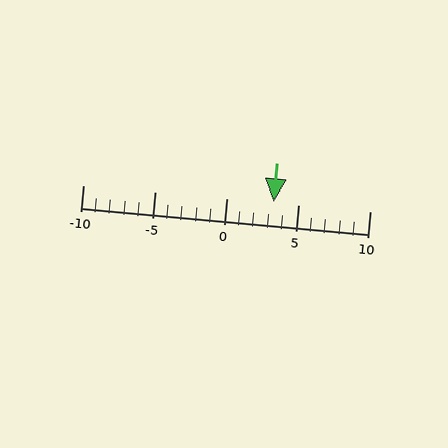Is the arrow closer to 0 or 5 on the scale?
The arrow is closer to 5.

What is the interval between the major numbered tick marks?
The major tick marks are spaced 5 units apart.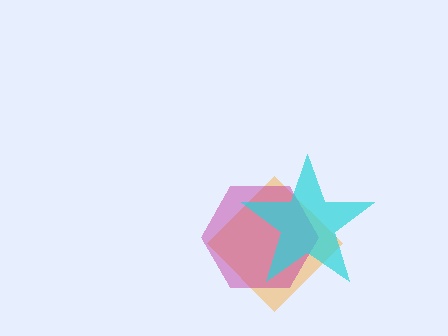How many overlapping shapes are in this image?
There are 3 overlapping shapes in the image.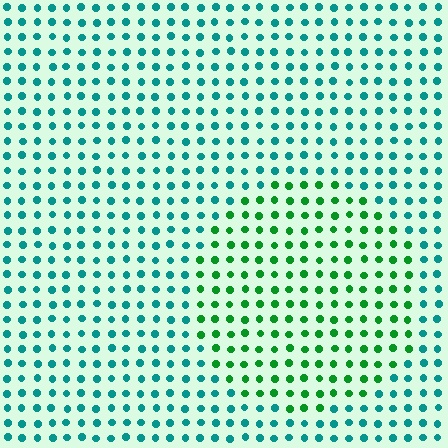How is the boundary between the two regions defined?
The boundary is defined purely by a slight shift in hue (about 45 degrees). Spacing, size, and orientation are identical on both sides.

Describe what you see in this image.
The image is filled with small teal elements in a uniform arrangement. A circle-shaped region is visible where the elements are tinted to a slightly different hue, forming a subtle color boundary.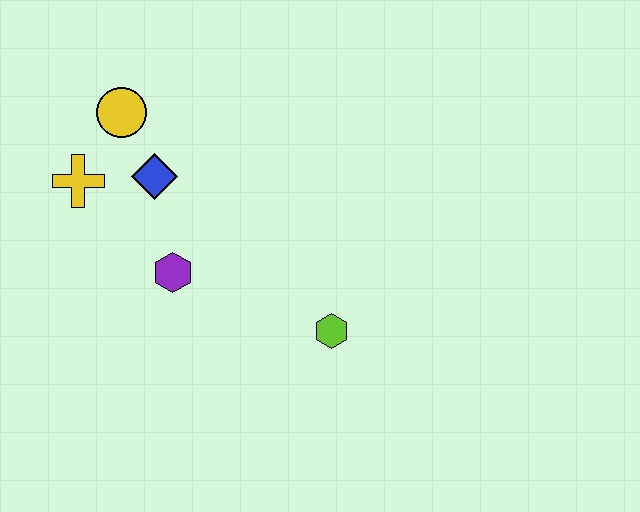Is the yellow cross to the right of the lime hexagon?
No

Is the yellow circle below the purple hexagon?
No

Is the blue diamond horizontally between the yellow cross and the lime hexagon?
Yes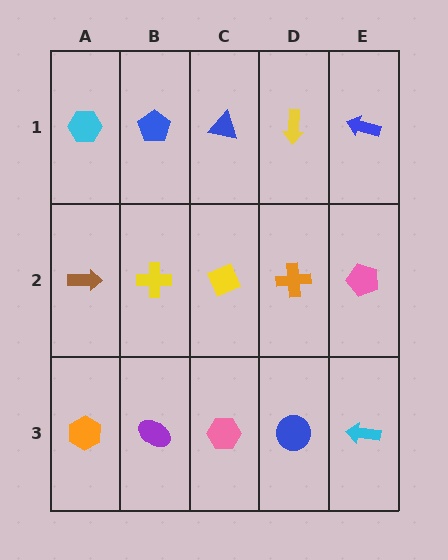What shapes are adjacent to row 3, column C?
A yellow diamond (row 2, column C), a purple ellipse (row 3, column B), a blue circle (row 3, column D).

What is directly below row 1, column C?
A yellow diamond.